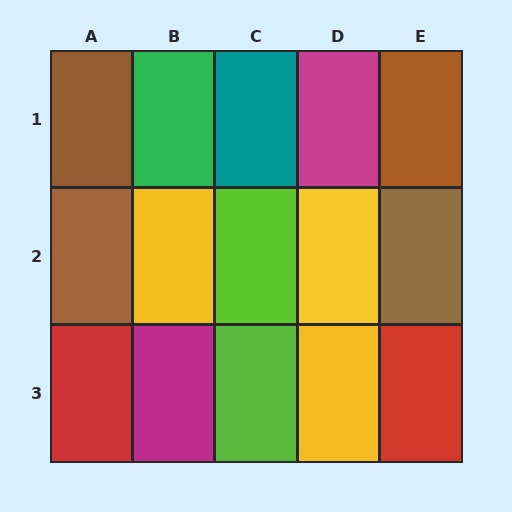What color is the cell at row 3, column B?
Magenta.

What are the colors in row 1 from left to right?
Brown, green, teal, magenta, brown.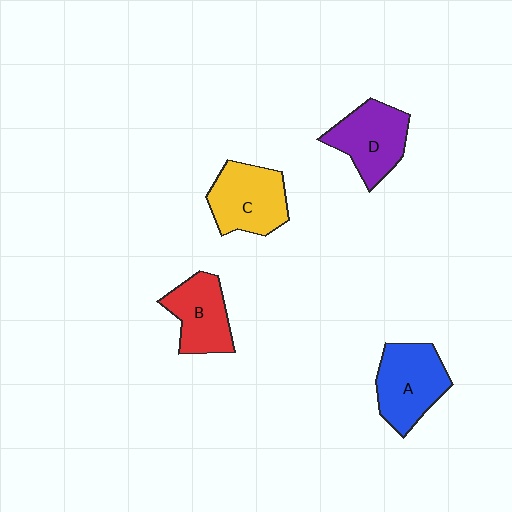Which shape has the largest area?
Shape A (blue).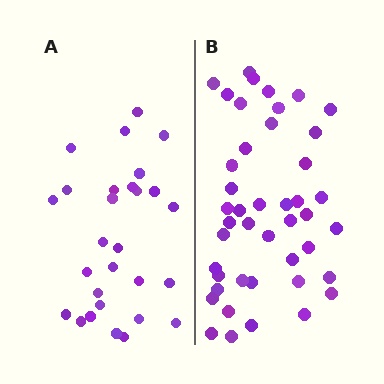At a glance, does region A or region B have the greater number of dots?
Region B (the right region) has more dots.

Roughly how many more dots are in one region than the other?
Region B has approximately 15 more dots than region A.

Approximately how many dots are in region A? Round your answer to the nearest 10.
About 30 dots. (The exact count is 28, which rounds to 30.)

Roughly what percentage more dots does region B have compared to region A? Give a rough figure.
About 55% more.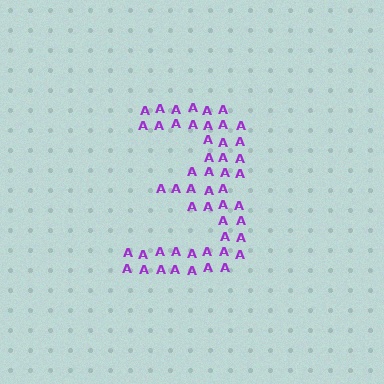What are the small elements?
The small elements are letter A's.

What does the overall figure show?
The overall figure shows the digit 3.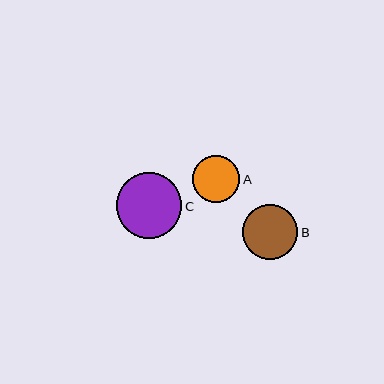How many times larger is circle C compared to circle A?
Circle C is approximately 1.4 times the size of circle A.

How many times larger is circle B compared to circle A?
Circle B is approximately 1.2 times the size of circle A.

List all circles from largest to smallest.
From largest to smallest: C, B, A.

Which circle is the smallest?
Circle A is the smallest with a size of approximately 47 pixels.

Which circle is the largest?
Circle C is the largest with a size of approximately 66 pixels.